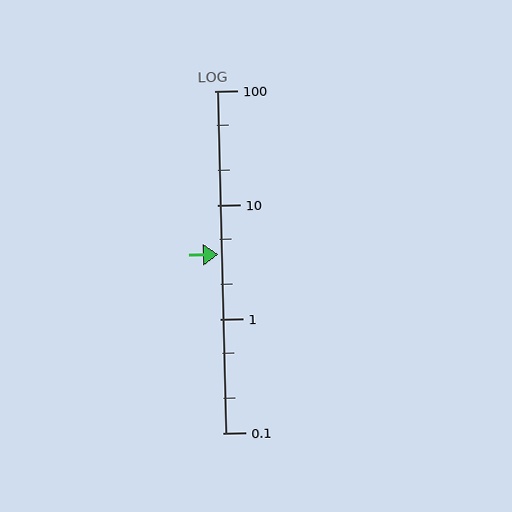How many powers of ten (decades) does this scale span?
The scale spans 3 decades, from 0.1 to 100.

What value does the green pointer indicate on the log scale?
The pointer indicates approximately 3.7.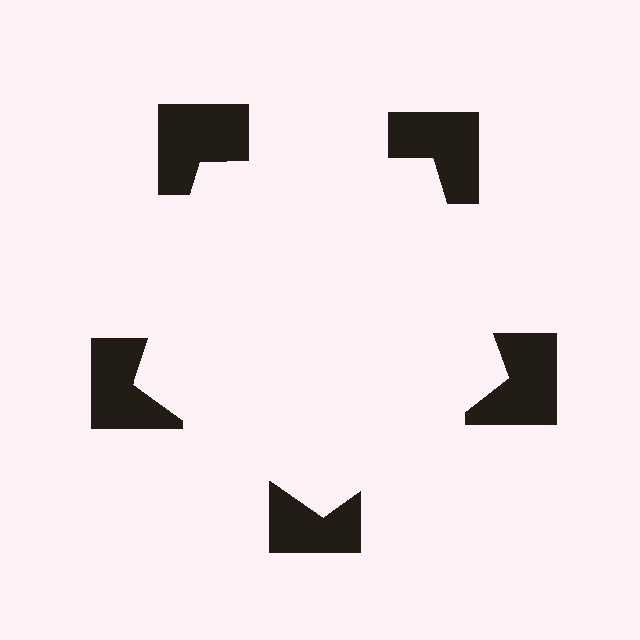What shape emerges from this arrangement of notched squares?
An illusory pentagon — its edges are inferred from the aligned wedge cuts in the notched squares, not physically drawn.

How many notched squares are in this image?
There are 5 — one at each vertex of the illusory pentagon.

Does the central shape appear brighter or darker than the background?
It typically appears slightly brighter than the background, even though no actual brightness change is drawn.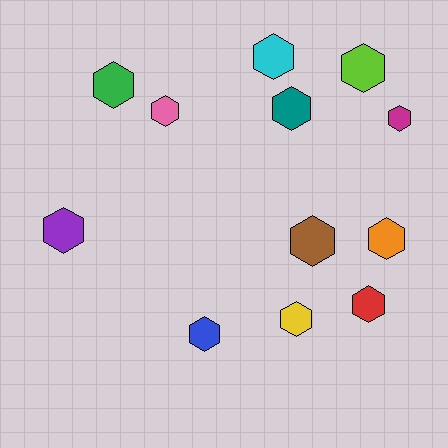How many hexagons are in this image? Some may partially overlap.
There are 12 hexagons.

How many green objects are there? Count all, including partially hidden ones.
There is 1 green object.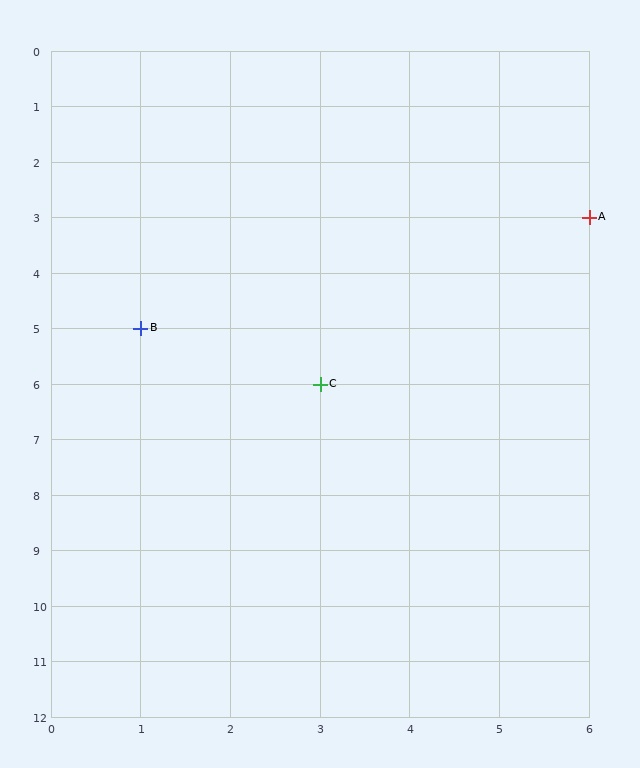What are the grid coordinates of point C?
Point C is at grid coordinates (3, 6).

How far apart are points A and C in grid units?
Points A and C are 3 columns and 3 rows apart (about 4.2 grid units diagonally).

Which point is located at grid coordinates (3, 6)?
Point C is at (3, 6).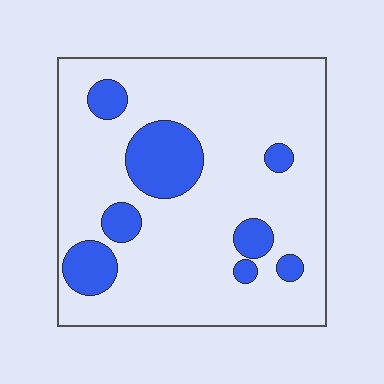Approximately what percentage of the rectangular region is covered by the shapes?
Approximately 20%.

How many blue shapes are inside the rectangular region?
8.